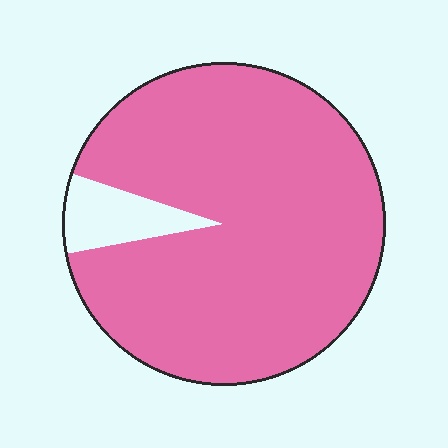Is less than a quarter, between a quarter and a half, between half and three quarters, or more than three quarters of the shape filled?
More than three quarters.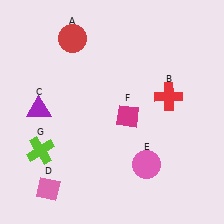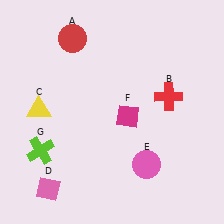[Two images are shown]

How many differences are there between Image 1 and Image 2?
There is 1 difference between the two images.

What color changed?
The triangle (C) changed from purple in Image 1 to yellow in Image 2.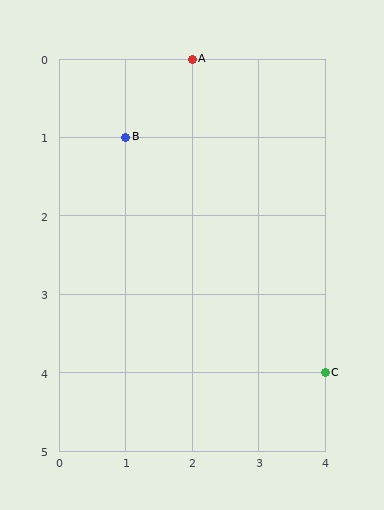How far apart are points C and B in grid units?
Points C and B are 3 columns and 3 rows apart (about 4.2 grid units diagonally).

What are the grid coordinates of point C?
Point C is at grid coordinates (4, 4).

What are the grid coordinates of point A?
Point A is at grid coordinates (2, 0).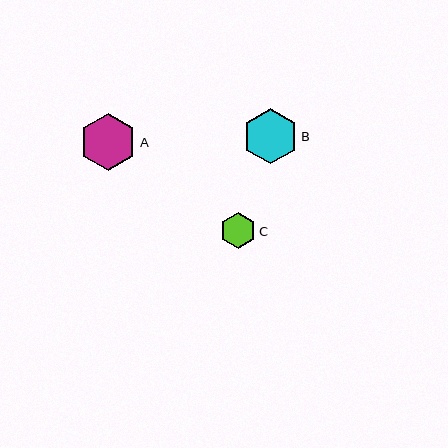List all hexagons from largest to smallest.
From largest to smallest: A, B, C.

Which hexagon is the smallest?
Hexagon C is the smallest with a size of approximately 36 pixels.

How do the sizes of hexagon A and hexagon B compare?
Hexagon A and hexagon B are approximately the same size.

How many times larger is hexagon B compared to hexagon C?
Hexagon B is approximately 1.6 times the size of hexagon C.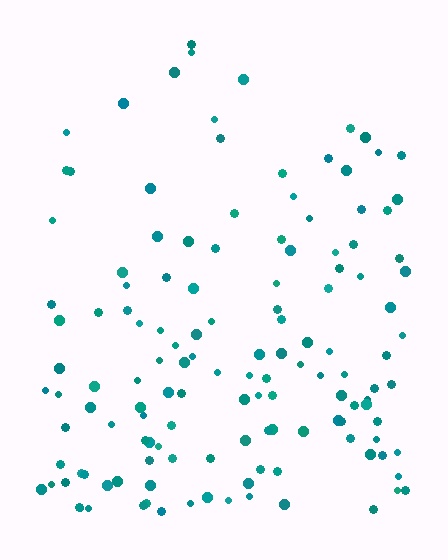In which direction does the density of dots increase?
From top to bottom, with the bottom side densest.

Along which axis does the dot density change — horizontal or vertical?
Vertical.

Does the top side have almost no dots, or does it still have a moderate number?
Still a moderate number, just noticeably fewer than the bottom.